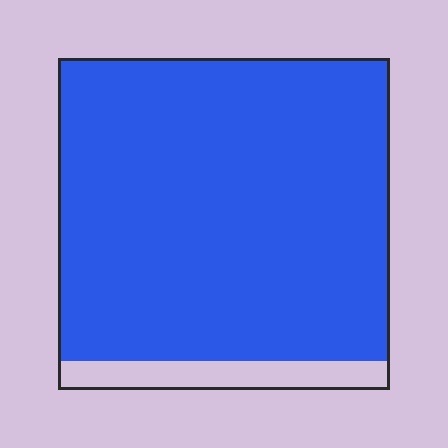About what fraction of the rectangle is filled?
About nine tenths (9/10).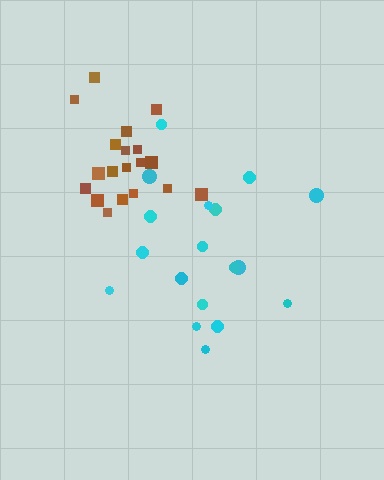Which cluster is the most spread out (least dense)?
Cyan.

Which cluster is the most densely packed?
Brown.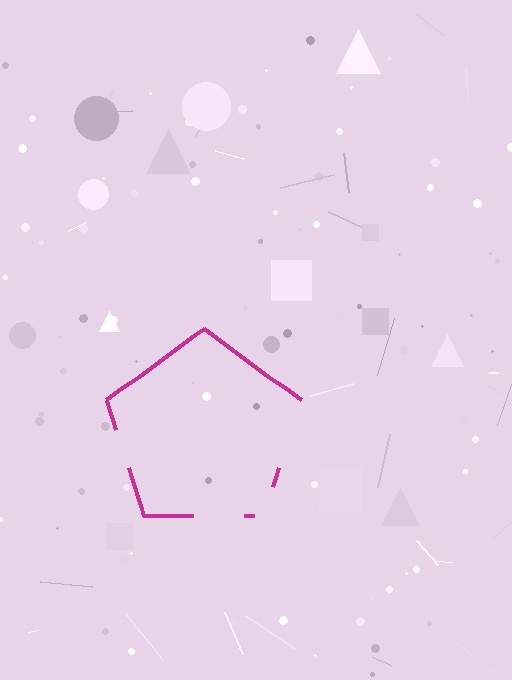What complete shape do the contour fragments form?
The contour fragments form a pentagon.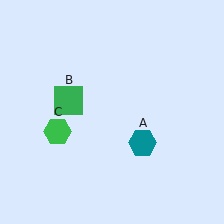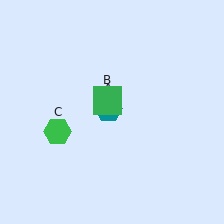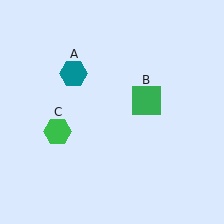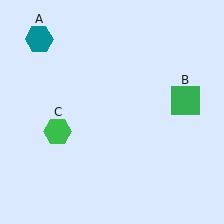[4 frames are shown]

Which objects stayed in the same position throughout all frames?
Green hexagon (object C) remained stationary.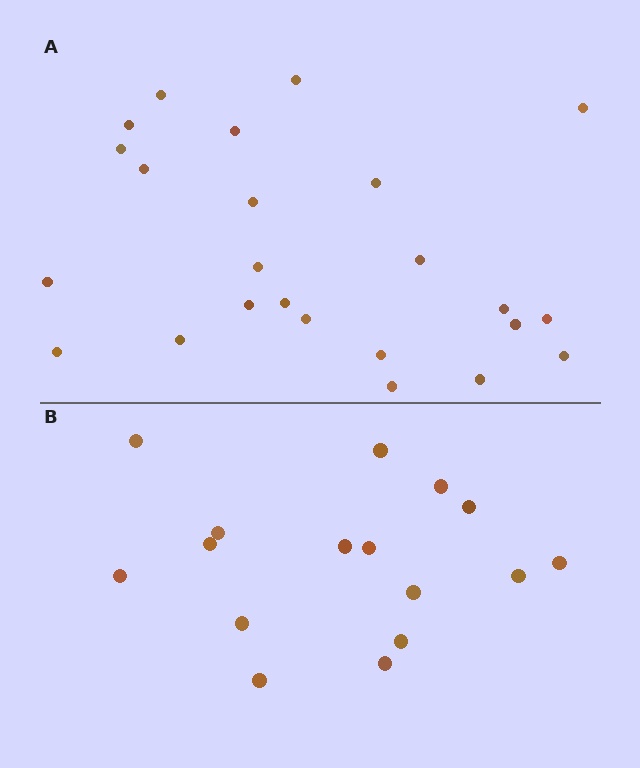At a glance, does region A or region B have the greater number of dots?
Region A (the top region) has more dots.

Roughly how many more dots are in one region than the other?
Region A has roughly 8 or so more dots than region B.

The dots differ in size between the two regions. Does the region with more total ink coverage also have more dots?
No. Region B has more total ink coverage because its dots are larger, but region A actually contains more individual dots. Total area can be misleading — the number of items is what matters here.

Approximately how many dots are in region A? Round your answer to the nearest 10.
About 20 dots. (The exact count is 24, which rounds to 20.)